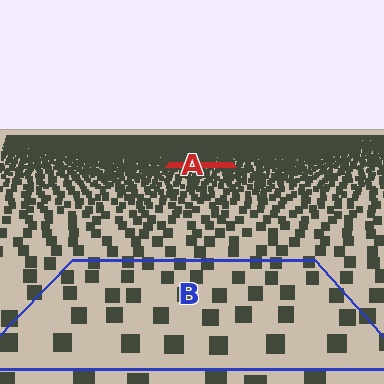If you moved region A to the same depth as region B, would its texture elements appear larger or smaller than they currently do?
They would appear larger. At a closer depth, the same texture elements are projected at a bigger on-screen size.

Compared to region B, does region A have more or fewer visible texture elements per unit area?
Region A has more texture elements per unit area — they are packed more densely because it is farther away.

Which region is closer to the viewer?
Region B is closer. The texture elements there are larger and more spread out.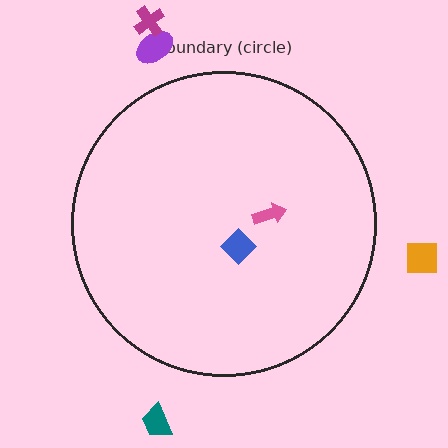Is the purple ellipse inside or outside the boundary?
Outside.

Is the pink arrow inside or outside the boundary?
Inside.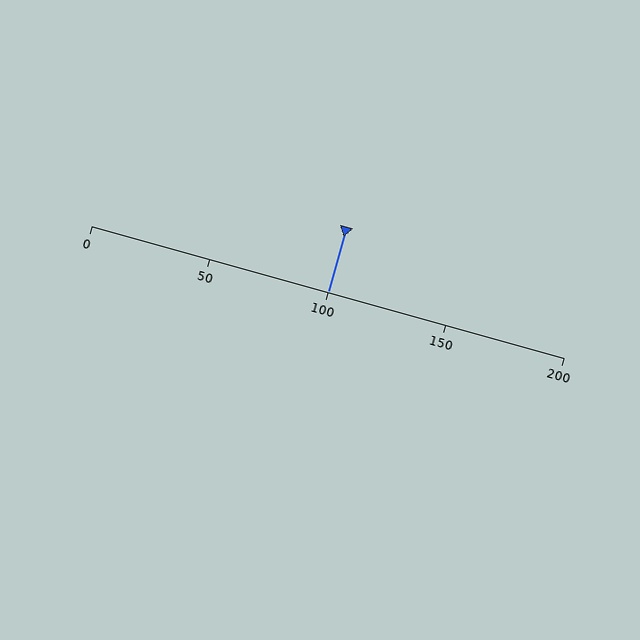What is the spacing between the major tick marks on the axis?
The major ticks are spaced 50 apart.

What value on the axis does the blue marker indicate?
The marker indicates approximately 100.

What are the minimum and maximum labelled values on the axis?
The axis runs from 0 to 200.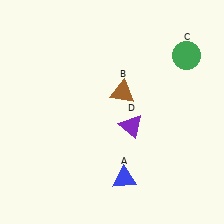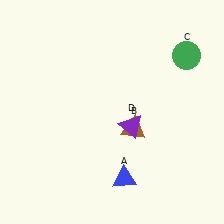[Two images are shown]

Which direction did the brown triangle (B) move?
The brown triangle (B) moved down.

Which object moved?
The brown triangle (B) moved down.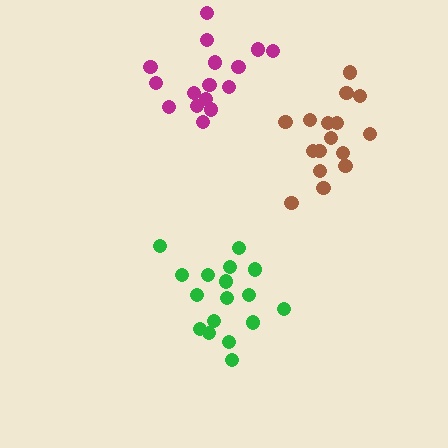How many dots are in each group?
Group 1: 17 dots, Group 2: 16 dots, Group 3: 16 dots (49 total).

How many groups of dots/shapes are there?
There are 3 groups.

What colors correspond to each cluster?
The clusters are colored: green, magenta, brown.